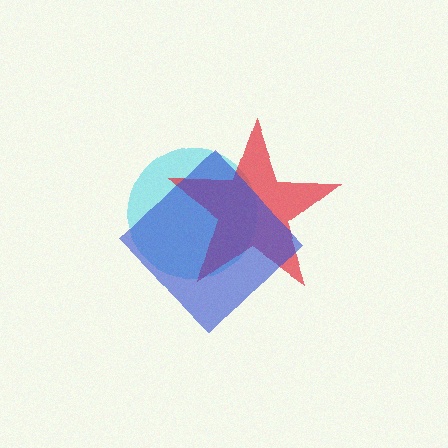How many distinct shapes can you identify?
There are 3 distinct shapes: a cyan circle, a red star, a blue diamond.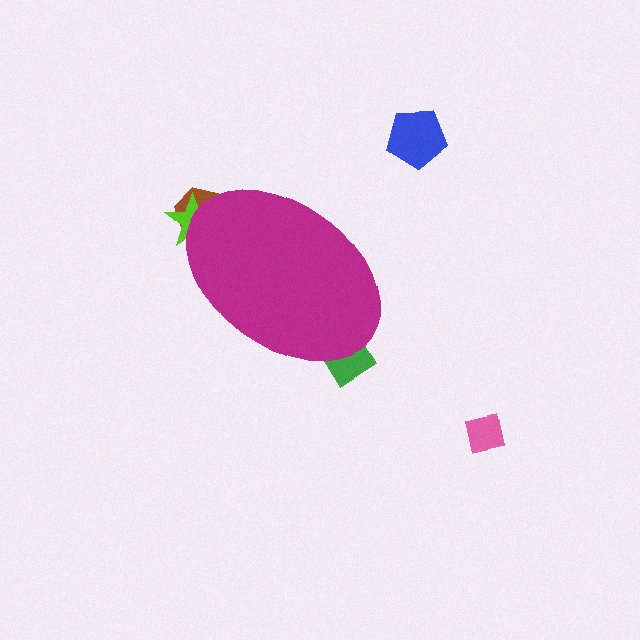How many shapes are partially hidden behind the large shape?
3 shapes are partially hidden.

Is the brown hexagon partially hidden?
Yes, the brown hexagon is partially hidden behind the magenta ellipse.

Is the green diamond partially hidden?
Yes, the green diamond is partially hidden behind the magenta ellipse.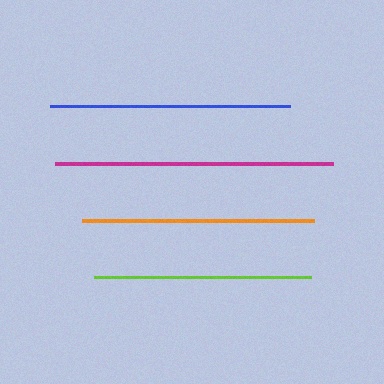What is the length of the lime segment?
The lime segment is approximately 217 pixels long.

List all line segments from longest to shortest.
From longest to shortest: magenta, blue, orange, lime.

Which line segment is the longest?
The magenta line is the longest at approximately 277 pixels.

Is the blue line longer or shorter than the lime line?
The blue line is longer than the lime line.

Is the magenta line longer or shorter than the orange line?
The magenta line is longer than the orange line.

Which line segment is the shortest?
The lime line is the shortest at approximately 217 pixels.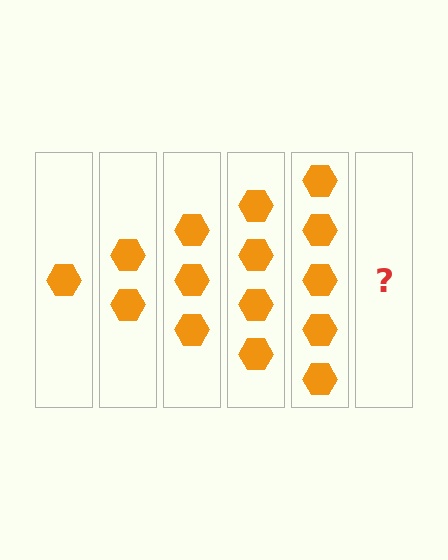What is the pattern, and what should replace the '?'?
The pattern is that each step adds one more hexagon. The '?' should be 6 hexagons.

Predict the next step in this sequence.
The next step is 6 hexagons.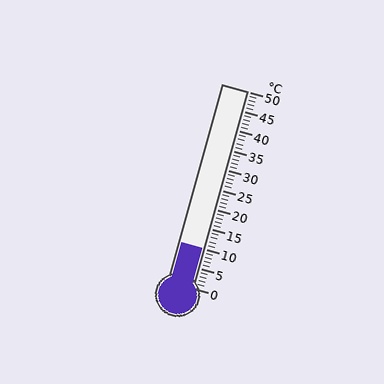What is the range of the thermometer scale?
The thermometer scale ranges from 0°C to 50°C.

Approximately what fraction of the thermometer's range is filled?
The thermometer is filled to approximately 20% of its range.